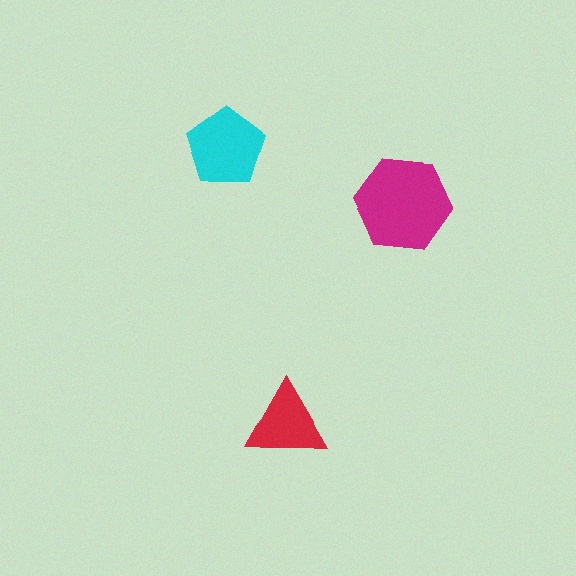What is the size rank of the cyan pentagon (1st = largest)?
2nd.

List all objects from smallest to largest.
The red triangle, the cyan pentagon, the magenta hexagon.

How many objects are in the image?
There are 3 objects in the image.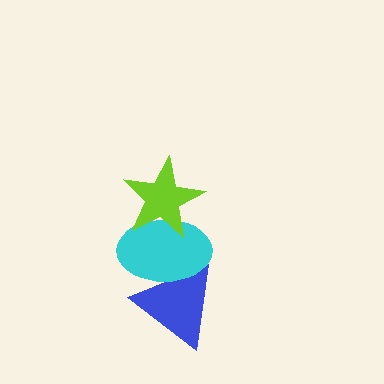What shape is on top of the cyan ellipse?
The lime star is on top of the cyan ellipse.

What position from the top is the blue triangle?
The blue triangle is 3rd from the top.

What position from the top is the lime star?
The lime star is 1st from the top.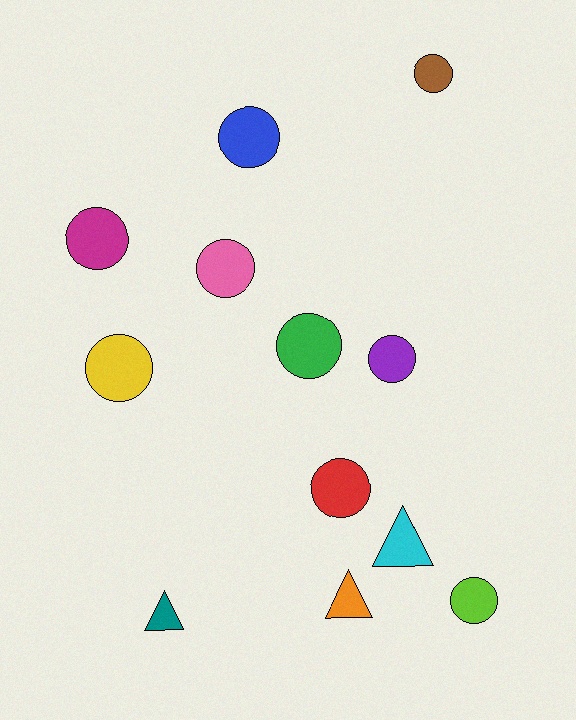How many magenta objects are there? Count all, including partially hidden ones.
There is 1 magenta object.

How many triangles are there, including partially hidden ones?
There are 3 triangles.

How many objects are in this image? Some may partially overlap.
There are 12 objects.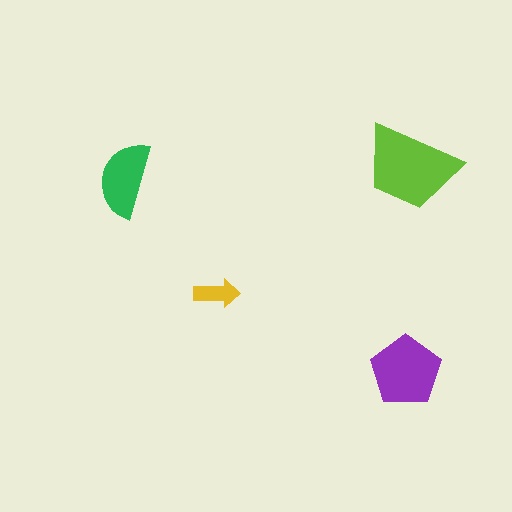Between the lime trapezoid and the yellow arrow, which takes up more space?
The lime trapezoid.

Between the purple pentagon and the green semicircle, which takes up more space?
The purple pentagon.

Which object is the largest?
The lime trapezoid.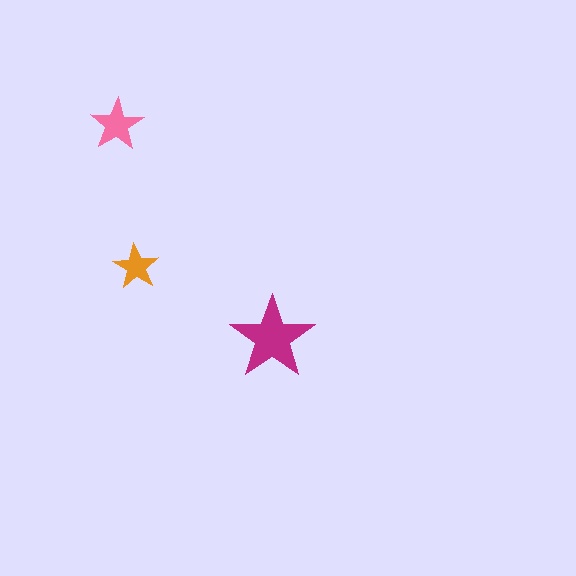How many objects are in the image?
There are 3 objects in the image.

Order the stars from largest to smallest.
the magenta one, the pink one, the orange one.